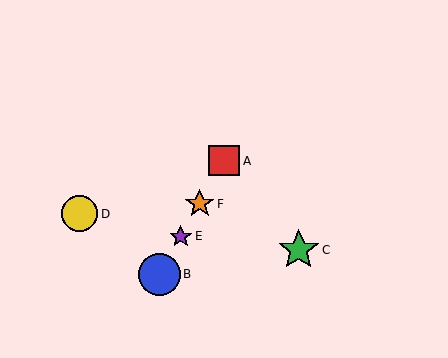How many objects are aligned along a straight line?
4 objects (A, B, E, F) are aligned along a straight line.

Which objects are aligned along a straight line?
Objects A, B, E, F are aligned along a straight line.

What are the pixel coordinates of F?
Object F is at (200, 204).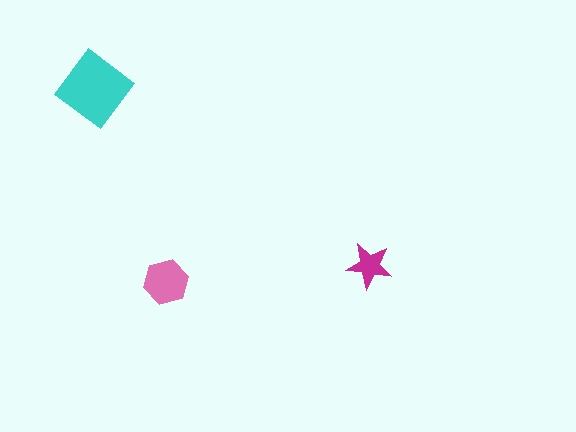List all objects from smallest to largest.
The magenta star, the pink hexagon, the cyan diamond.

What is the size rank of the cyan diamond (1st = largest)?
1st.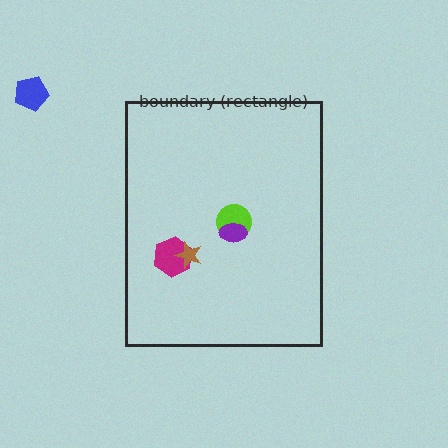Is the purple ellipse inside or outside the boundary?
Inside.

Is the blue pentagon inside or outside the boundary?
Outside.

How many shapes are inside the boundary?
4 inside, 1 outside.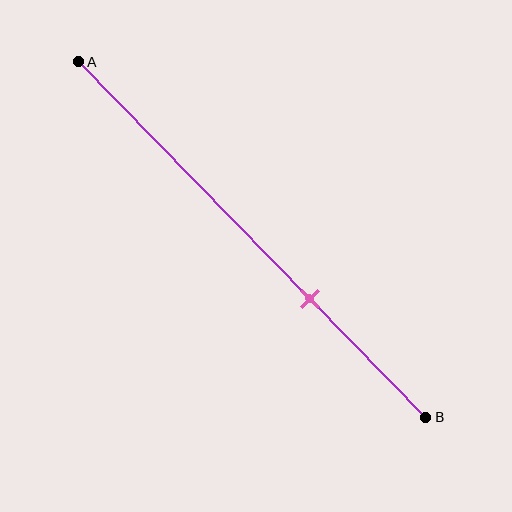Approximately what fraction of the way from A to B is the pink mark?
The pink mark is approximately 65% of the way from A to B.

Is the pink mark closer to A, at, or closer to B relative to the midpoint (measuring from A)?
The pink mark is closer to point B than the midpoint of segment AB.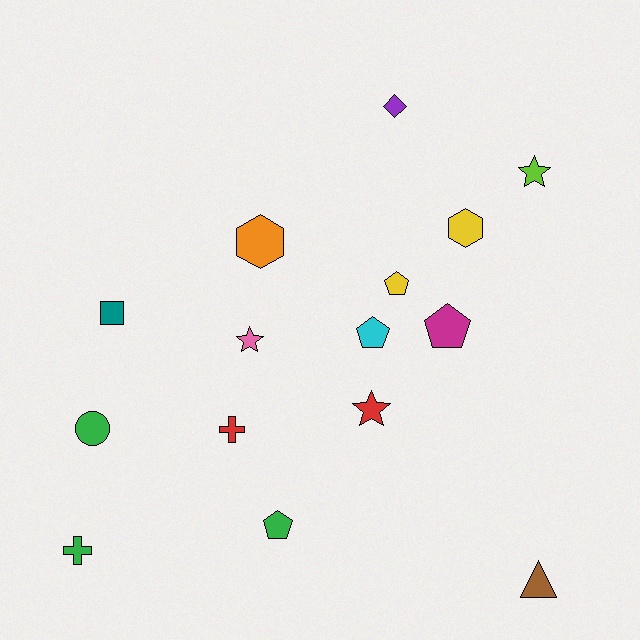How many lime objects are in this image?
There is 1 lime object.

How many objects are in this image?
There are 15 objects.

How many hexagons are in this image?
There are 2 hexagons.